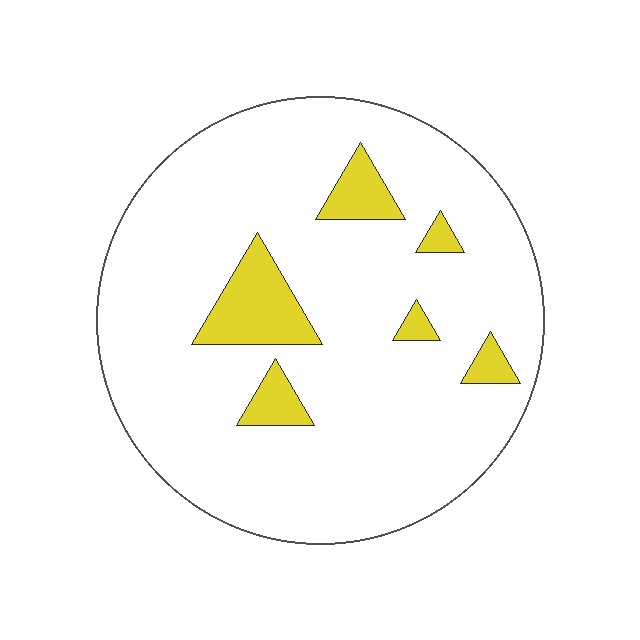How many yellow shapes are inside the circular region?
6.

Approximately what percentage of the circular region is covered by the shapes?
Approximately 10%.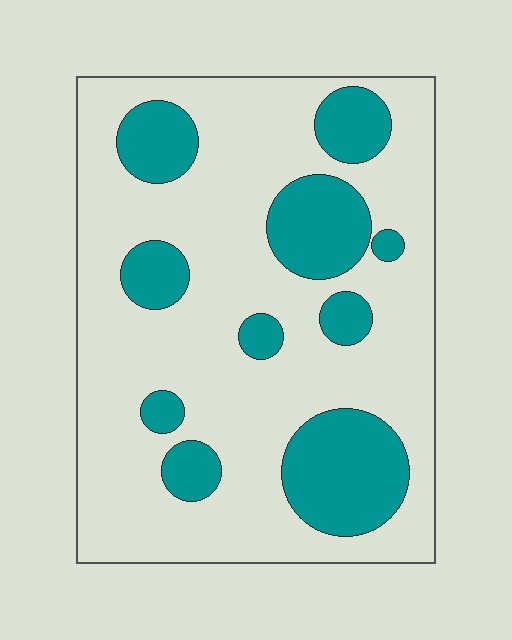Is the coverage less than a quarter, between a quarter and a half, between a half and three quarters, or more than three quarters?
Between a quarter and a half.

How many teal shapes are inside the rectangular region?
10.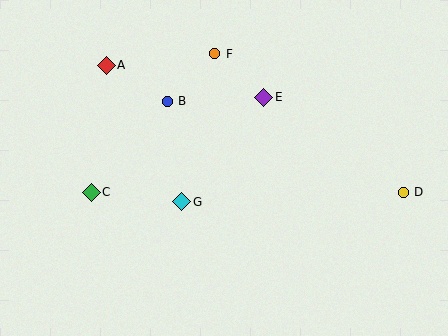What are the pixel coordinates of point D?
Point D is at (403, 192).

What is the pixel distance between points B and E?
The distance between B and E is 97 pixels.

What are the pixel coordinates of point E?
Point E is at (264, 97).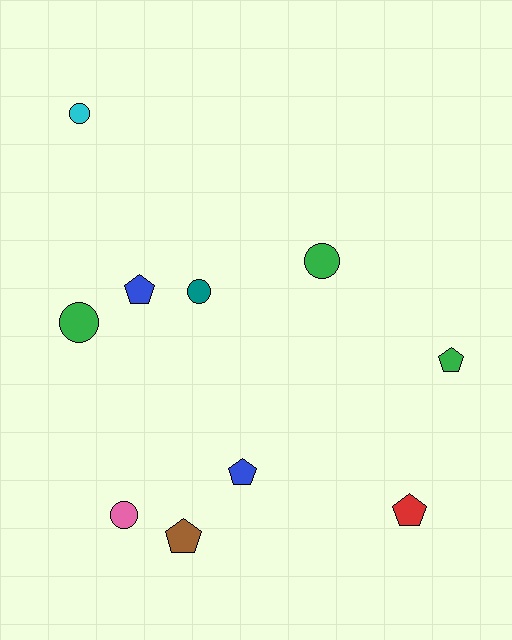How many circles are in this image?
There are 5 circles.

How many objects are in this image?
There are 10 objects.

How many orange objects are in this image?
There are no orange objects.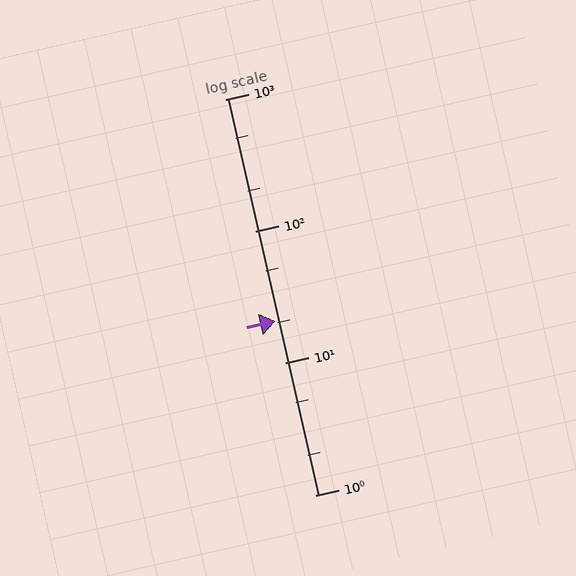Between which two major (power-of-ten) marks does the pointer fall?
The pointer is between 10 and 100.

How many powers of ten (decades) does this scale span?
The scale spans 3 decades, from 1 to 1000.